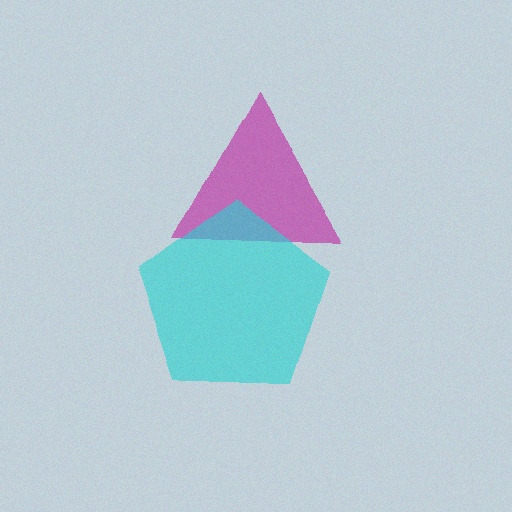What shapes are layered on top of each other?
The layered shapes are: a magenta triangle, a cyan pentagon.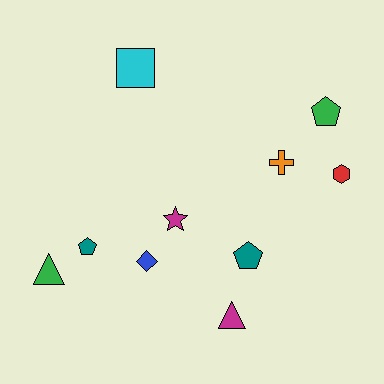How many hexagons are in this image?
There is 1 hexagon.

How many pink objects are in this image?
There are no pink objects.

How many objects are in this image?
There are 10 objects.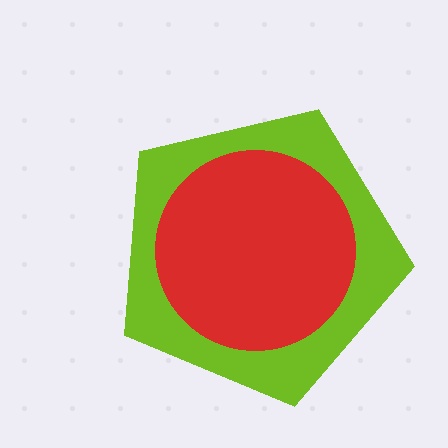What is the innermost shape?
The red circle.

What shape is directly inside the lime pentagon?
The red circle.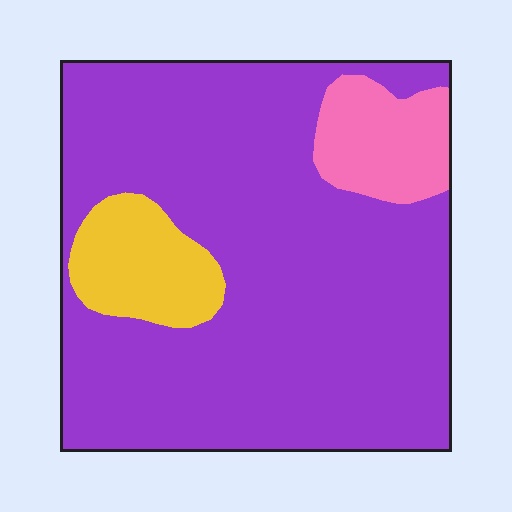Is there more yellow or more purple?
Purple.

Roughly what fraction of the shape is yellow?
Yellow covers 10% of the shape.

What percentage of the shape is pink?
Pink covers 10% of the shape.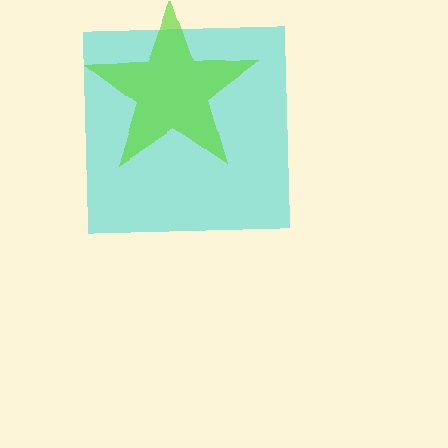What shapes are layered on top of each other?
The layered shapes are: a cyan square, a lime star.